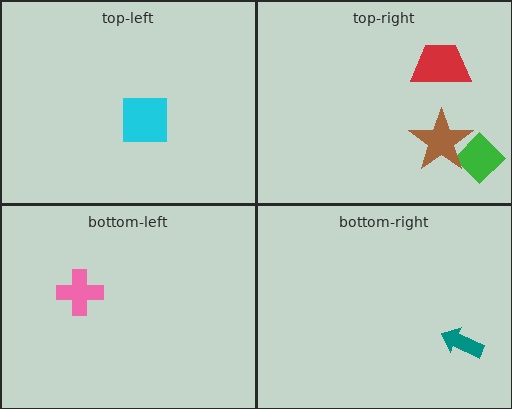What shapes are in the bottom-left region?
The pink cross.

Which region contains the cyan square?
The top-left region.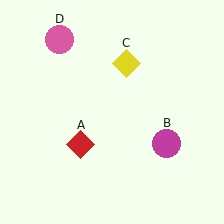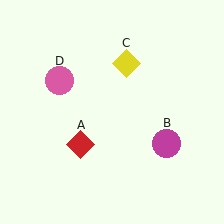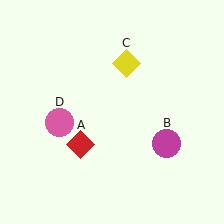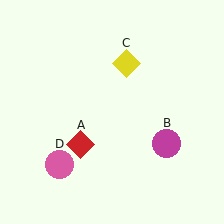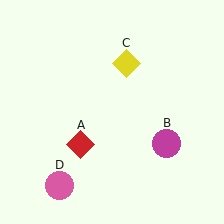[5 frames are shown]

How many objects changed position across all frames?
1 object changed position: pink circle (object D).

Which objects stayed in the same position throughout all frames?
Red diamond (object A) and magenta circle (object B) and yellow diamond (object C) remained stationary.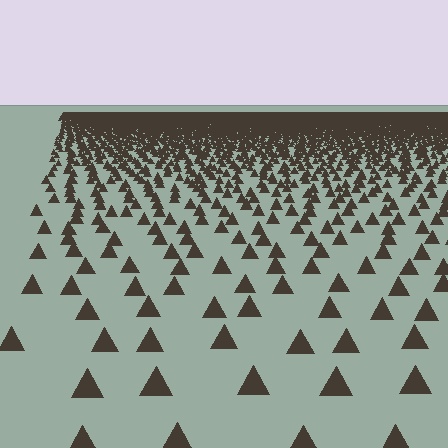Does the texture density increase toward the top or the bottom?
Density increases toward the top.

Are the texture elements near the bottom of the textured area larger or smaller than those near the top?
Larger. Near the bottom, elements are closer to the viewer and appear at a bigger on-screen size.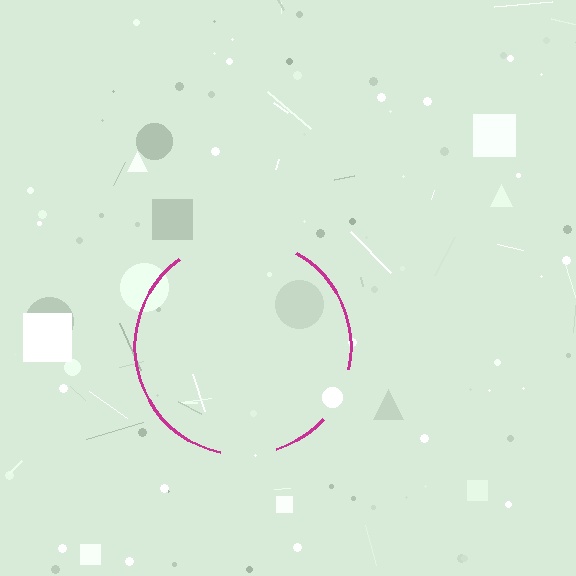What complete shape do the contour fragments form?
The contour fragments form a circle.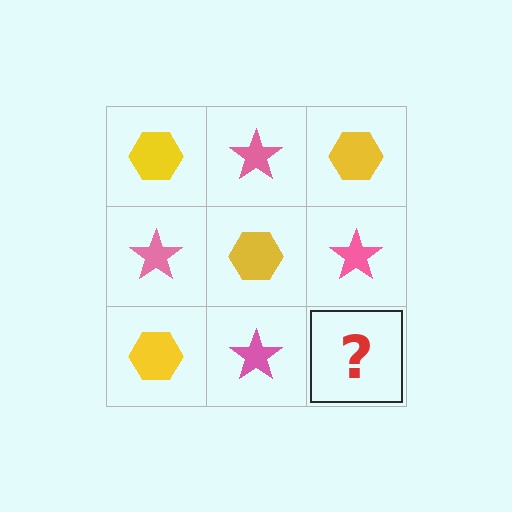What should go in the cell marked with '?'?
The missing cell should contain a yellow hexagon.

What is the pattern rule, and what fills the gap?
The rule is that it alternates yellow hexagon and pink star in a checkerboard pattern. The gap should be filled with a yellow hexagon.